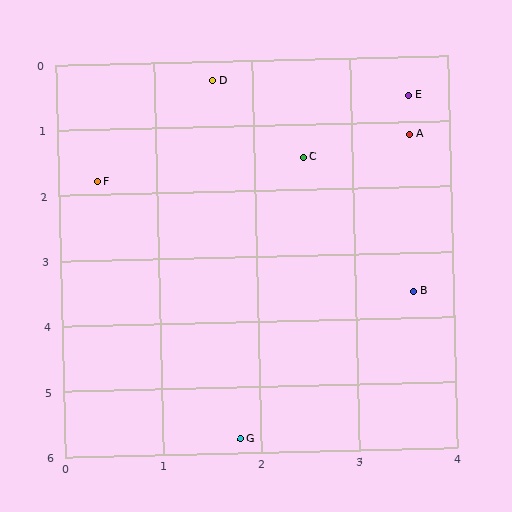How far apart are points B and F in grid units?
Points B and F are about 3.7 grid units apart.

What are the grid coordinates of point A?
Point A is at approximately (3.6, 1.2).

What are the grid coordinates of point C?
Point C is at approximately (2.5, 1.5).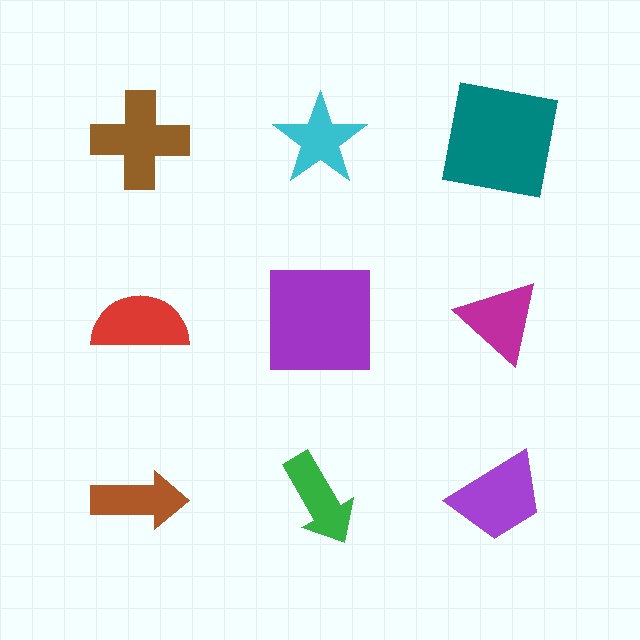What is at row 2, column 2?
A purple square.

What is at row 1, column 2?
A cyan star.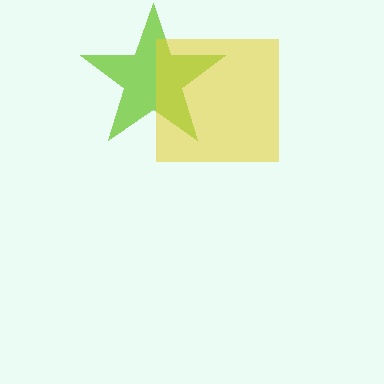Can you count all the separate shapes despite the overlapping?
Yes, there are 2 separate shapes.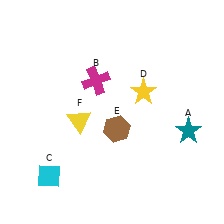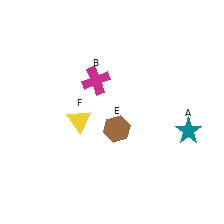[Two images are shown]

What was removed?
The cyan diamond (C), the yellow star (D) were removed in Image 2.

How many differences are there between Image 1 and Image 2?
There are 2 differences between the two images.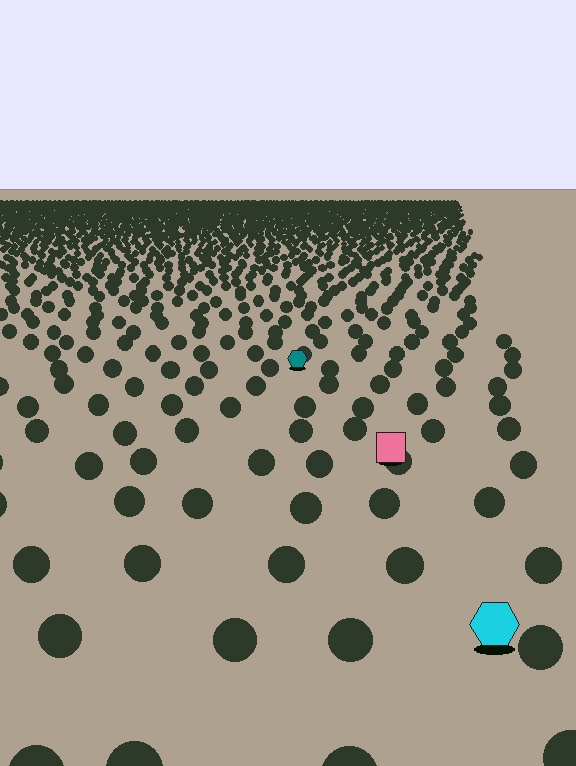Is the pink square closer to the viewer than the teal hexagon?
Yes. The pink square is closer — you can tell from the texture gradient: the ground texture is coarser near it.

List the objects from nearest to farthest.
From nearest to farthest: the cyan hexagon, the pink square, the teal hexagon.